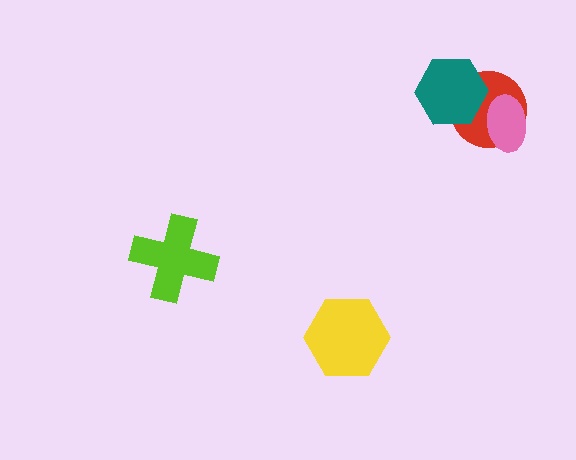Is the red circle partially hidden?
Yes, it is partially covered by another shape.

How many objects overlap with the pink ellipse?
1 object overlaps with the pink ellipse.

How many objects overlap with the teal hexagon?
1 object overlaps with the teal hexagon.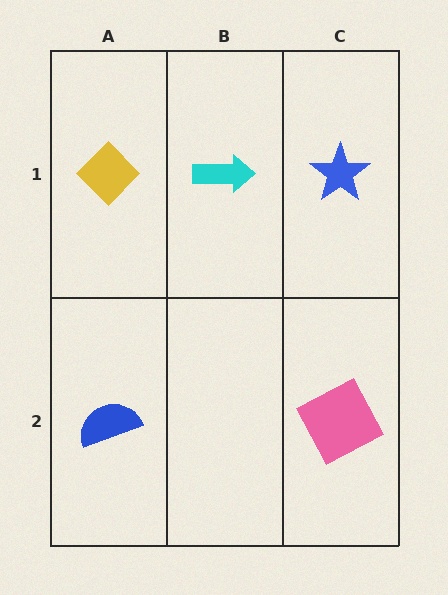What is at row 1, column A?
A yellow diamond.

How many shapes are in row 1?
3 shapes.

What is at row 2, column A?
A blue semicircle.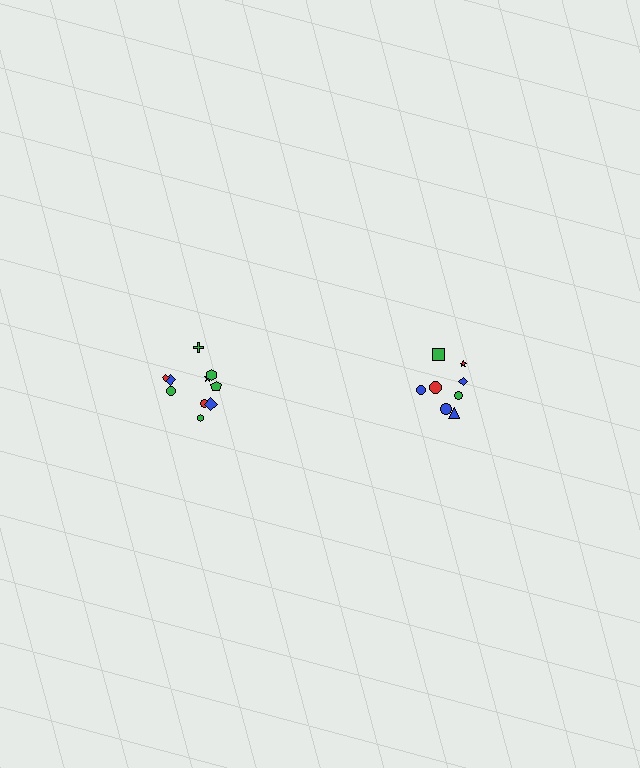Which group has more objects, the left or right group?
The left group.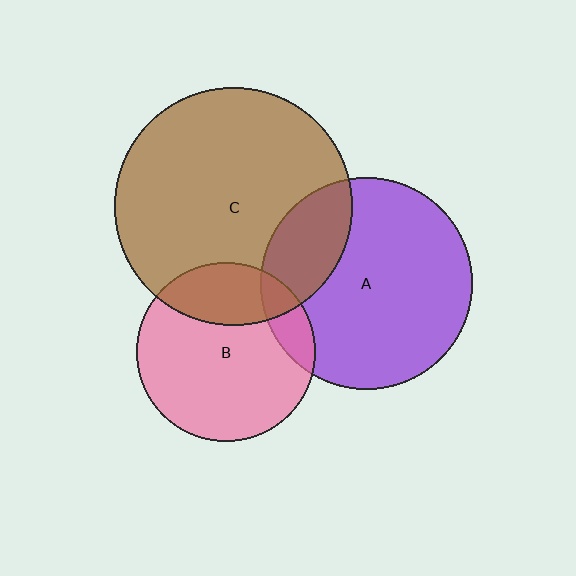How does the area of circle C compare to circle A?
Approximately 1.3 times.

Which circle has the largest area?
Circle C (brown).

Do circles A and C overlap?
Yes.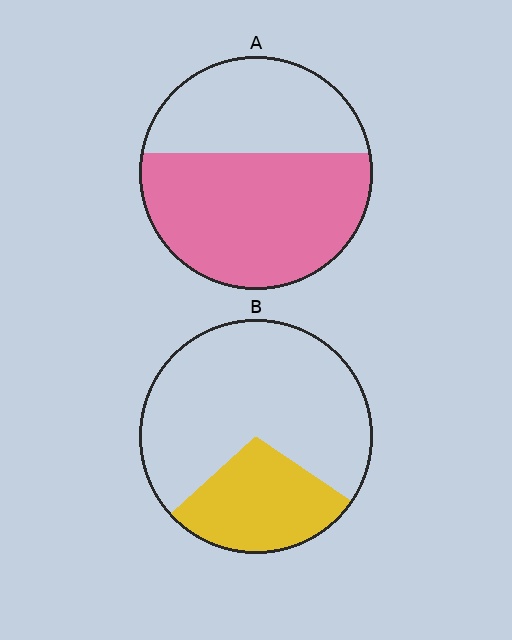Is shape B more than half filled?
No.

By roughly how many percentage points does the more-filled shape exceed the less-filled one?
By roughly 30 percentage points (A over B).